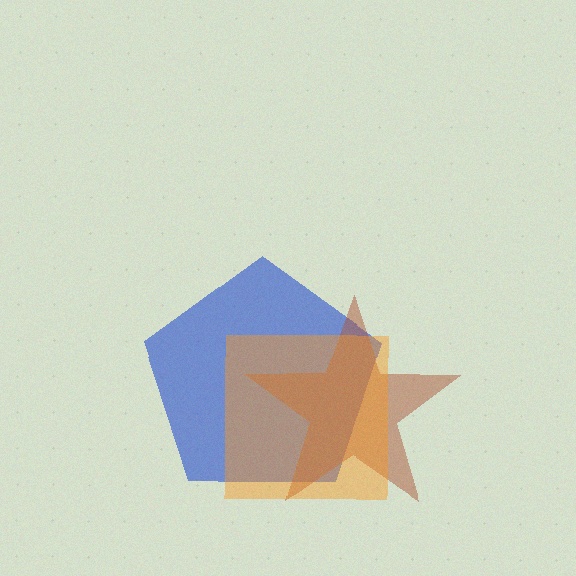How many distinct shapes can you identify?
There are 3 distinct shapes: a blue pentagon, a brown star, an orange square.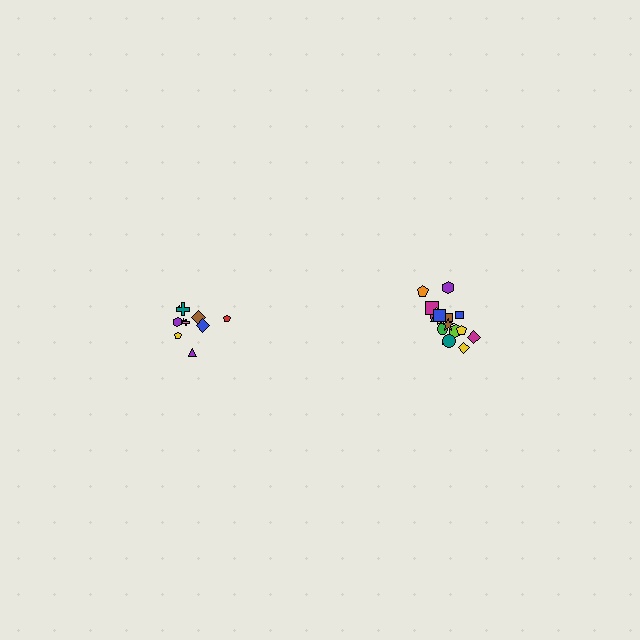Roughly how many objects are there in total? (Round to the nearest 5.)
Roughly 30 objects in total.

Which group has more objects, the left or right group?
The right group.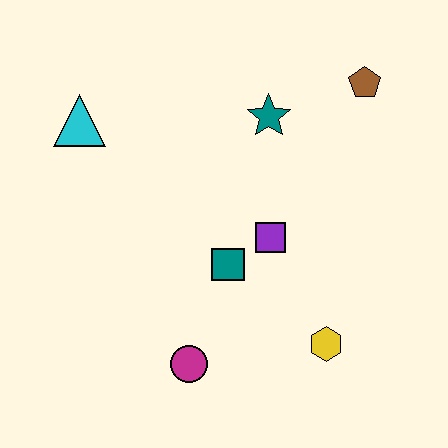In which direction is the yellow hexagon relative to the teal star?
The yellow hexagon is below the teal star.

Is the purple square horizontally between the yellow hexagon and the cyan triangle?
Yes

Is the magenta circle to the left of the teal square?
Yes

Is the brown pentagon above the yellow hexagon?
Yes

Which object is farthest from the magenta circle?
The brown pentagon is farthest from the magenta circle.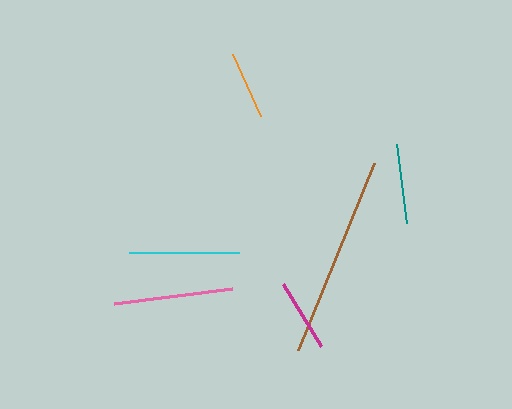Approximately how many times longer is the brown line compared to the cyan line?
The brown line is approximately 1.8 times the length of the cyan line.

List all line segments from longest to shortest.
From longest to shortest: brown, pink, cyan, teal, magenta, orange.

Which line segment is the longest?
The brown line is the longest at approximately 201 pixels.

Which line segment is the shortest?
The orange line is the shortest at approximately 68 pixels.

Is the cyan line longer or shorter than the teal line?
The cyan line is longer than the teal line.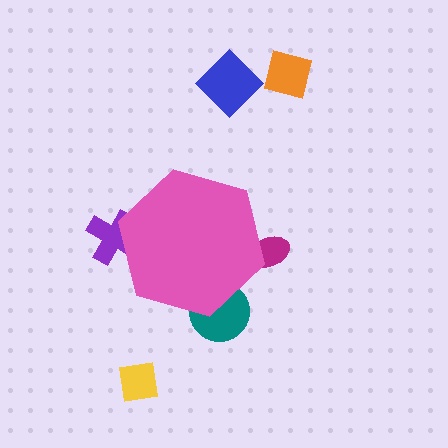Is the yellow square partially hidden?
No, the yellow square is fully visible.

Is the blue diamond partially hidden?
No, the blue diamond is fully visible.